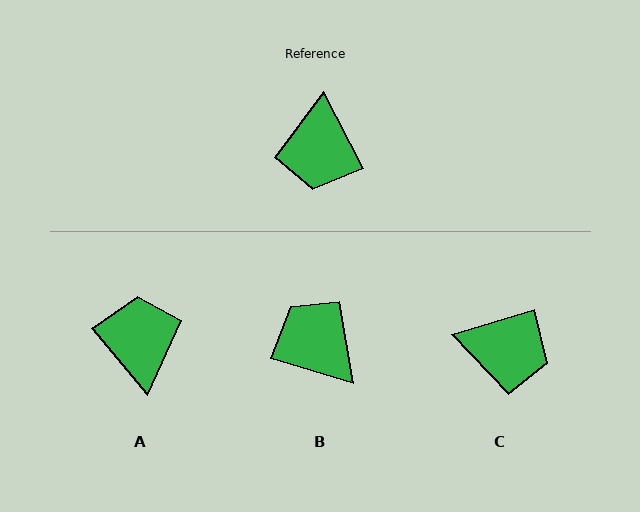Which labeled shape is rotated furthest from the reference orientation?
A, about 168 degrees away.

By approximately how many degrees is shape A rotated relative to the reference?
Approximately 168 degrees clockwise.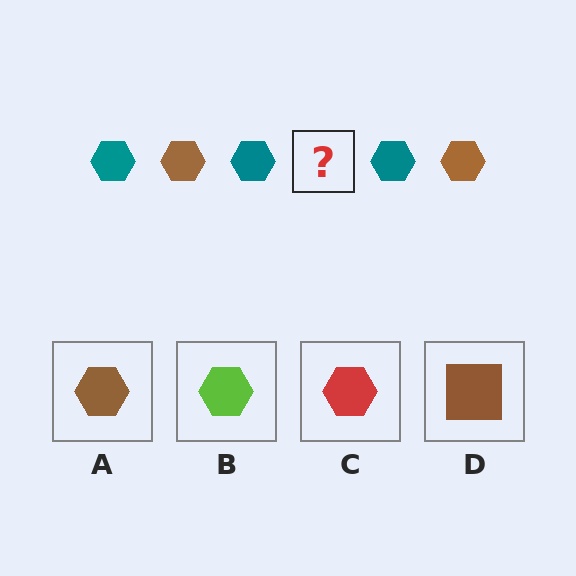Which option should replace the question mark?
Option A.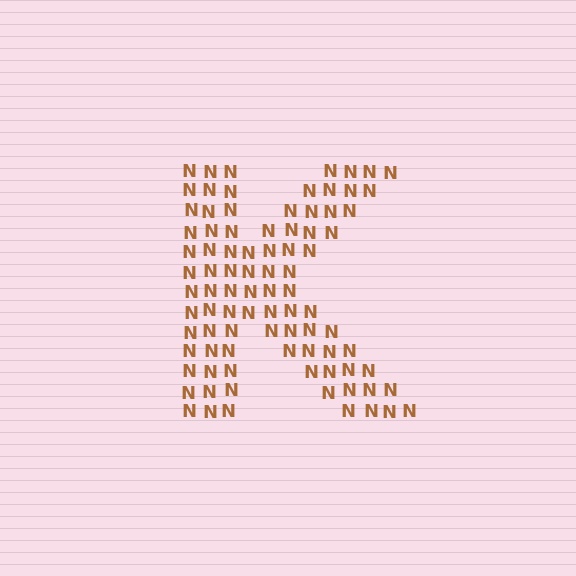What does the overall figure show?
The overall figure shows the letter K.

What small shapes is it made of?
It is made of small letter N's.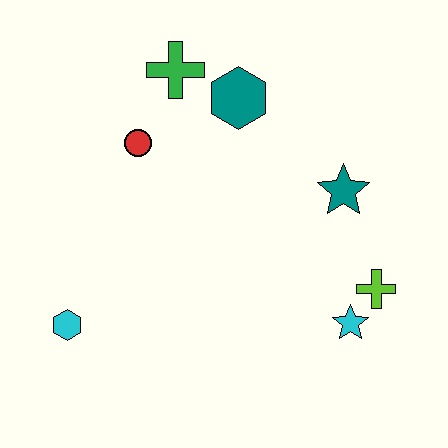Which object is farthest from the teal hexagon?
The cyan hexagon is farthest from the teal hexagon.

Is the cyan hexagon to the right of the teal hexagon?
No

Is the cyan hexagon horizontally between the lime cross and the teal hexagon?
No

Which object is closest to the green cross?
The teal hexagon is closest to the green cross.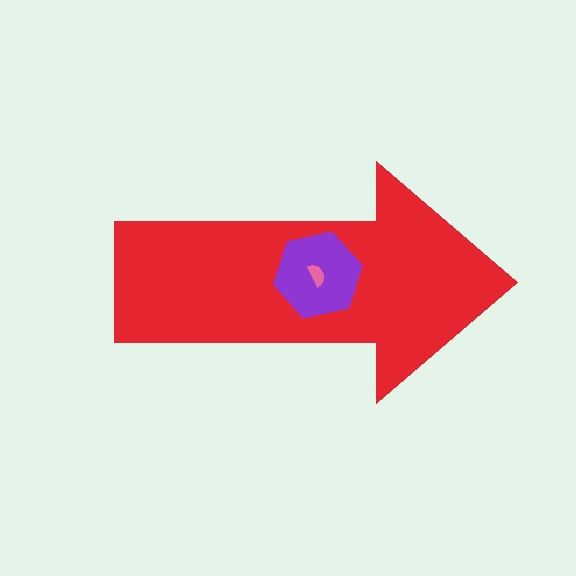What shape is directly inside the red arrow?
The purple hexagon.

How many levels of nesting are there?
3.